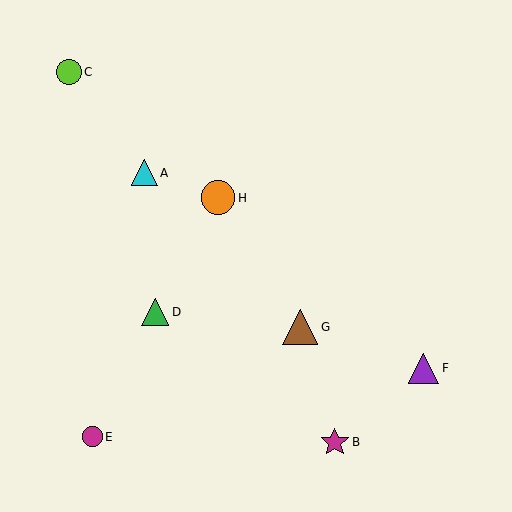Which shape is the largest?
The brown triangle (labeled G) is the largest.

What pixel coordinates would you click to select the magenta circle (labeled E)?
Click at (92, 437) to select the magenta circle E.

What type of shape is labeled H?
Shape H is an orange circle.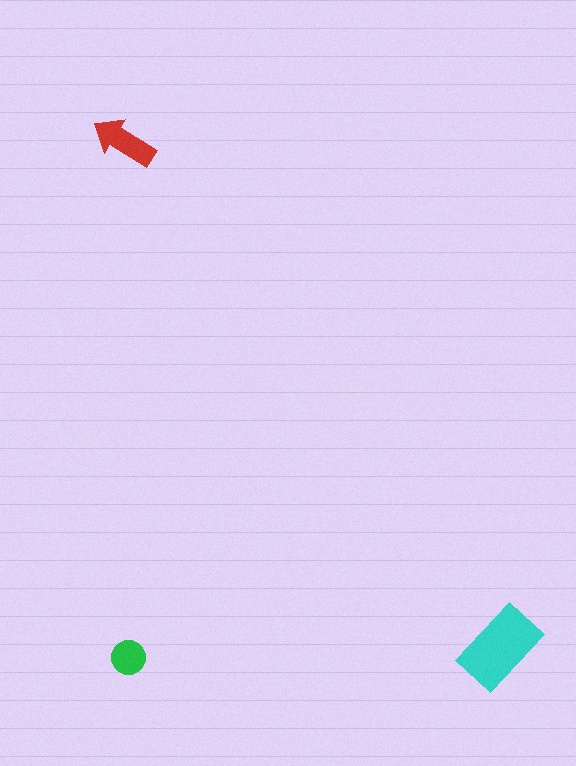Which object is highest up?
The red arrow is topmost.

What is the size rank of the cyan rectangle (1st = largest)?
1st.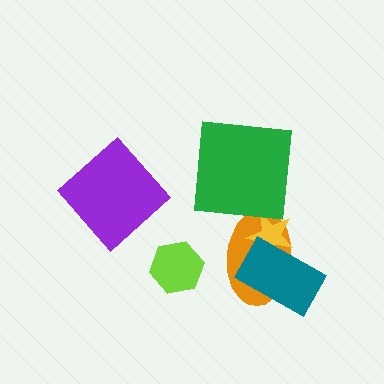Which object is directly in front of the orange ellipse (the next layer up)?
The yellow star is directly in front of the orange ellipse.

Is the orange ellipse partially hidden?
Yes, it is partially covered by another shape.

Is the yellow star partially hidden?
Yes, it is partially covered by another shape.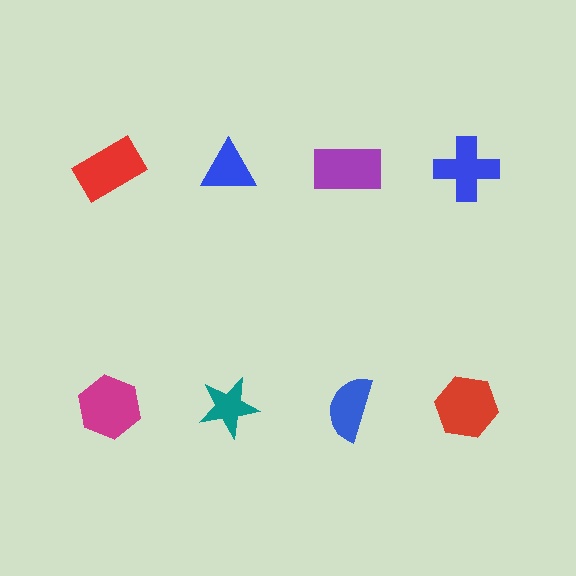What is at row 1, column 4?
A blue cross.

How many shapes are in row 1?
4 shapes.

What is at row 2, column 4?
A red hexagon.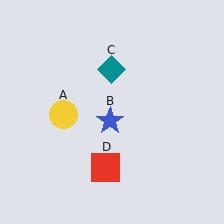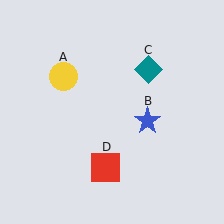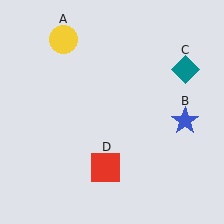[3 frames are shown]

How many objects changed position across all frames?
3 objects changed position: yellow circle (object A), blue star (object B), teal diamond (object C).